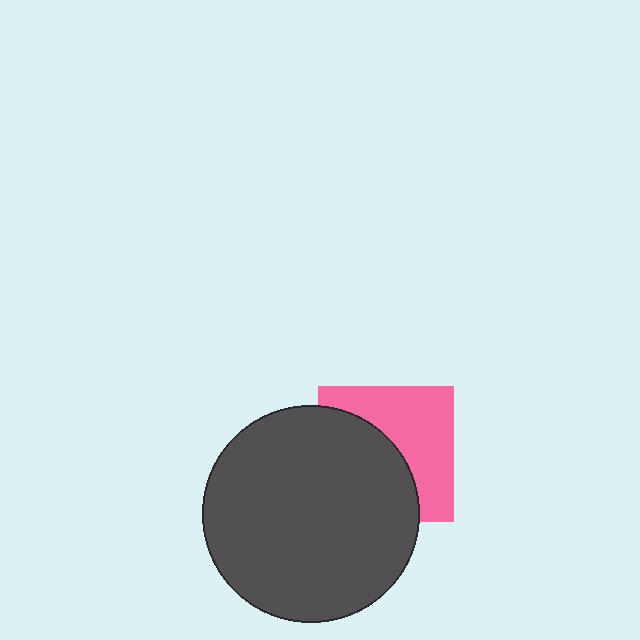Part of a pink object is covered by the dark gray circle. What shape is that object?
It is a square.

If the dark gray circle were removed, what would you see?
You would see the complete pink square.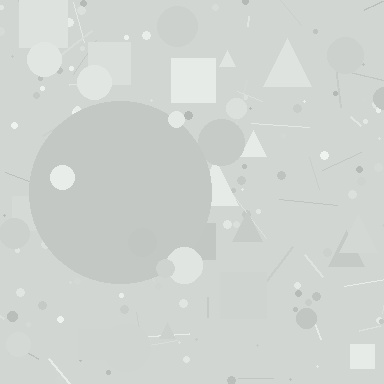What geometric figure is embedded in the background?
A circle is embedded in the background.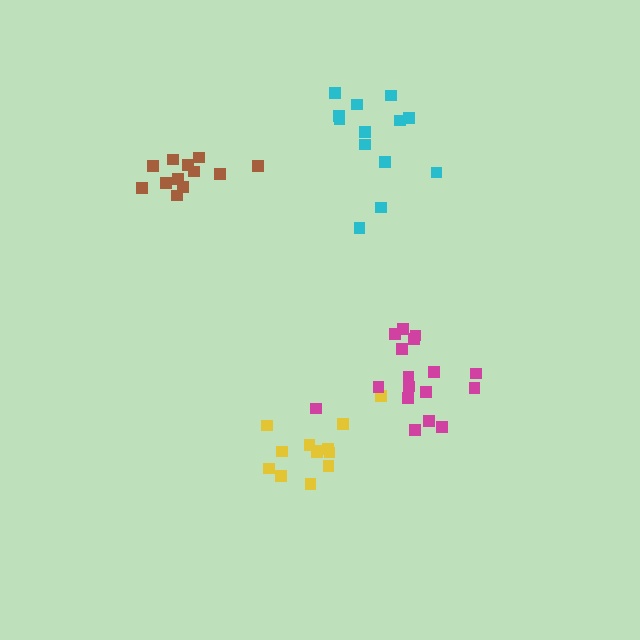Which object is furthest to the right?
The magenta cluster is rightmost.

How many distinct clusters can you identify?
There are 4 distinct clusters.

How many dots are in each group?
Group 1: 13 dots, Group 2: 17 dots, Group 3: 13 dots, Group 4: 12 dots (55 total).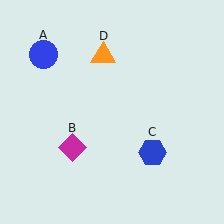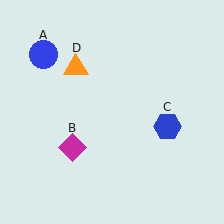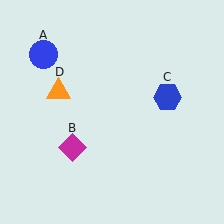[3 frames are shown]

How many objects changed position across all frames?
2 objects changed position: blue hexagon (object C), orange triangle (object D).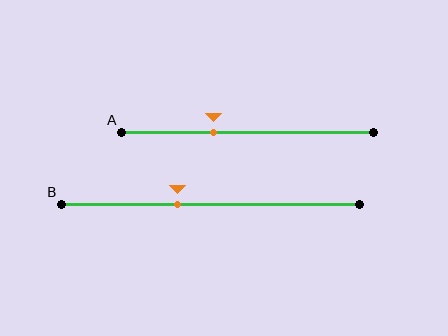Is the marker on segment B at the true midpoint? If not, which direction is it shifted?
No, the marker on segment B is shifted to the left by about 11% of the segment length.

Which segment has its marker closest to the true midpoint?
Segment B has its marker closest to the true midpoint.